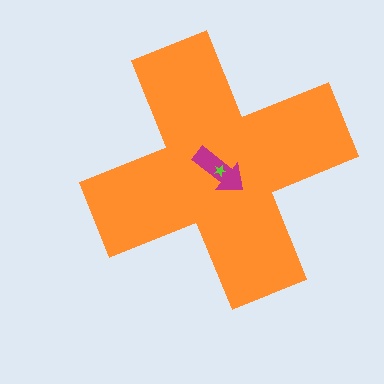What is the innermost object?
The lime star.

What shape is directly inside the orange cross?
The magenta arrow.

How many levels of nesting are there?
3.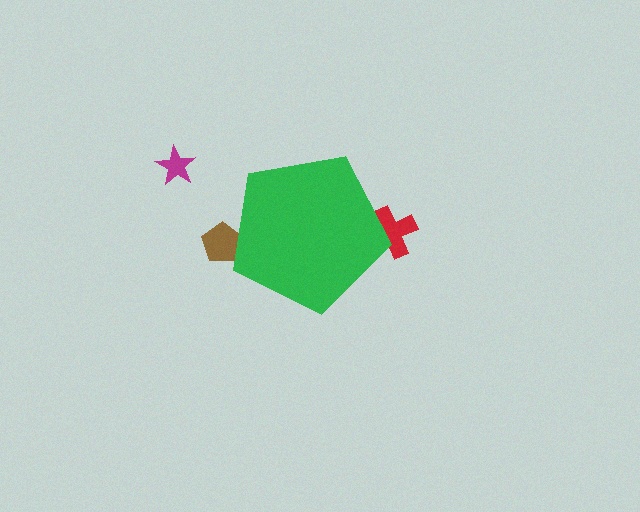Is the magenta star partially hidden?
No, the magenta star is fully visible.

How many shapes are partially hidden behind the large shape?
2 shapes are partially hidden.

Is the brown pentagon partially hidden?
Yes, the brown pentagon is partially hidden behind the green pentagon.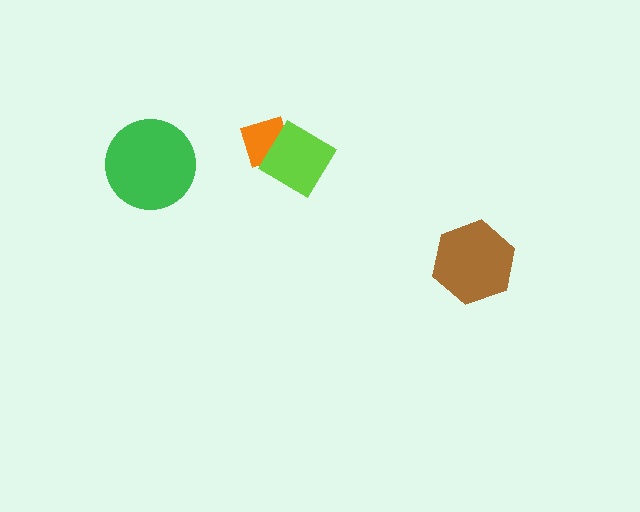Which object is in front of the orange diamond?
The lime diamond is in front of the orange diamond.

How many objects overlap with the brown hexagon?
0 objects overlap with the brown hexagon.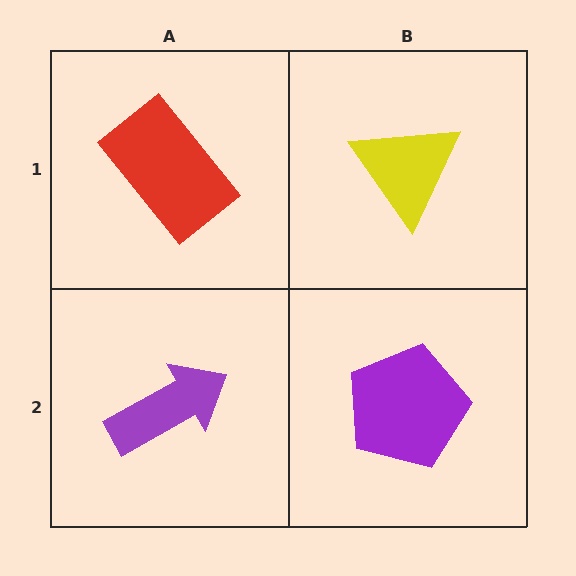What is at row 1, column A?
A red rectangle.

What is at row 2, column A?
A purple arrow.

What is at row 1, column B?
A yellow triangle.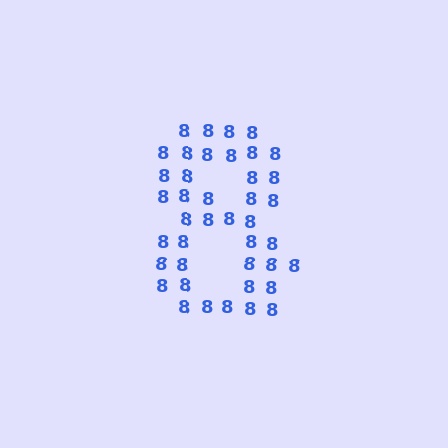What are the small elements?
The small elements are digit 8's.